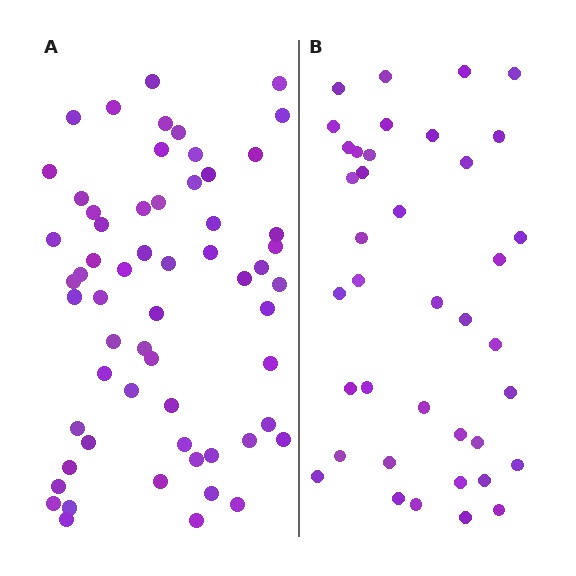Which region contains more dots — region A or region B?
Region A (the left region) has more dots.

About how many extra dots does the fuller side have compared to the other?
Region A has approximately 20 more dots than region B.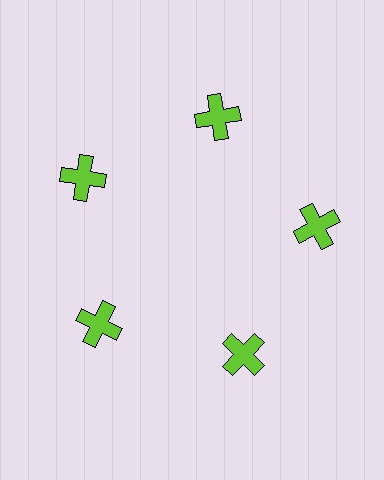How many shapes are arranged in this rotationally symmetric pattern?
There are 5 shapes, arranged in 5 groups of 1.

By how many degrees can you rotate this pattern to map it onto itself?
The pattern maps onto itself every 72 degrees of rotation.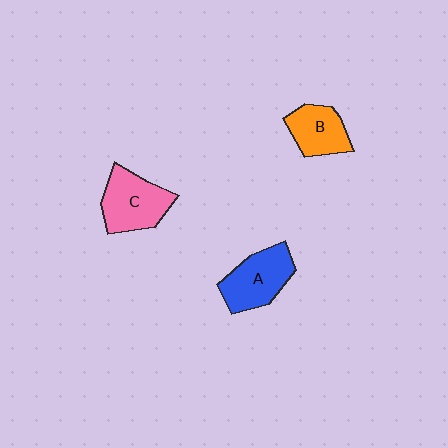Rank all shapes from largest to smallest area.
From largest to smallest: C (pink), A (blue), B (orange).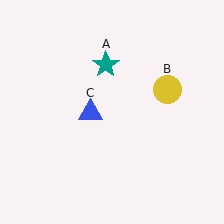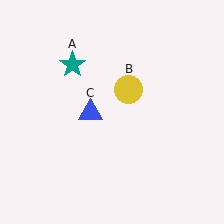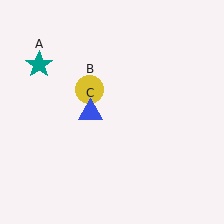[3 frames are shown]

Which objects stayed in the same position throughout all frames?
Blue triangle (object C) remained stationary.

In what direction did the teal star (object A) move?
The teal star (object A) moved left.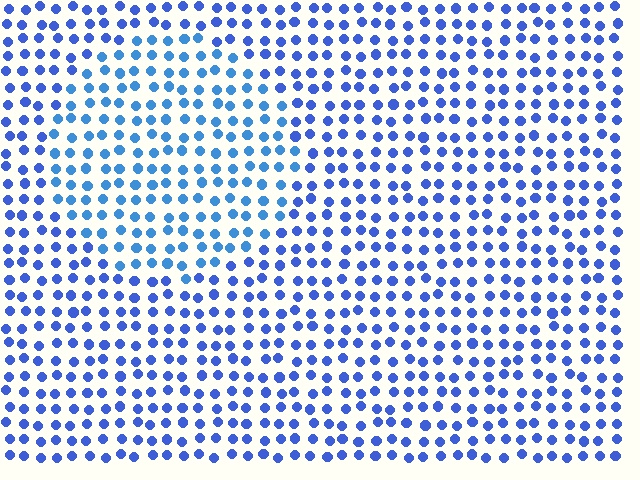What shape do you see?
I see a circle.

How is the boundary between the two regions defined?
The boundary is defined purely by a slight shift in hue (about 19 degrees). Spacing, size, and orientation are identical on both sides.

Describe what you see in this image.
The image is filled with small blue elements in a uniform arrangement. A circle-shaped region is visible where the elements are tinted to a slightly different hue, forming a subtle color boundary.